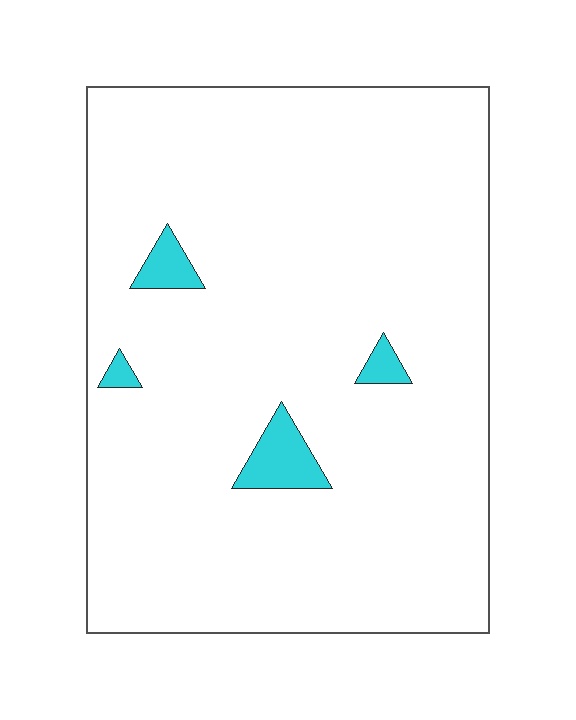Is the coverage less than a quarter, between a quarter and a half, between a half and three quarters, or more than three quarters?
Less than a quarter.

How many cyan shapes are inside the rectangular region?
4.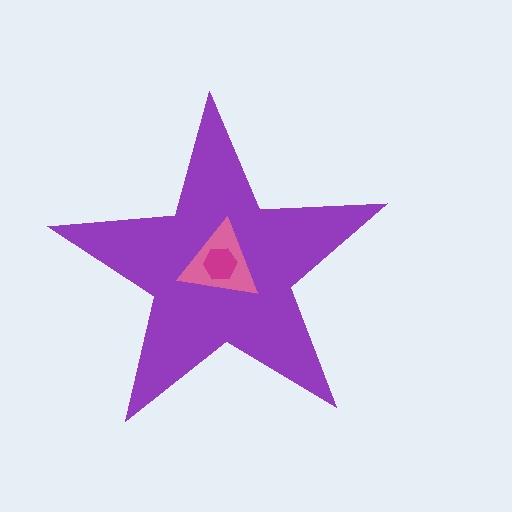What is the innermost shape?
The magenta hexagon.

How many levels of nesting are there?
3.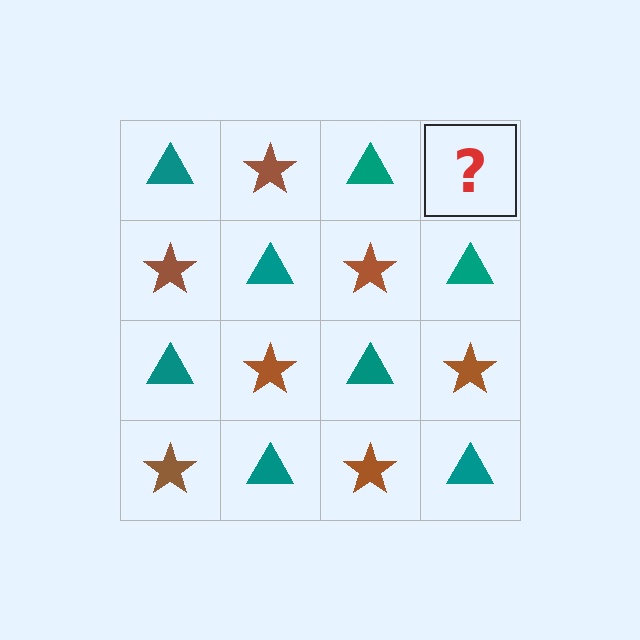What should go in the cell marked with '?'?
The missing cell should contain a brown star.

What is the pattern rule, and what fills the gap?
The rule is that it alternates teal triangle and brown star in a checkerboard pattern. The gap should be filled with a brown star.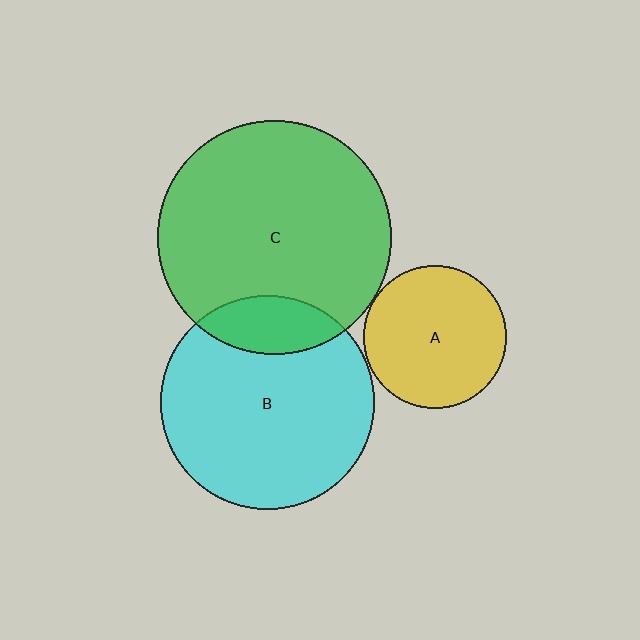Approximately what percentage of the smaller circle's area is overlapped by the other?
Approximately 15%.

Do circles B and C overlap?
Yes.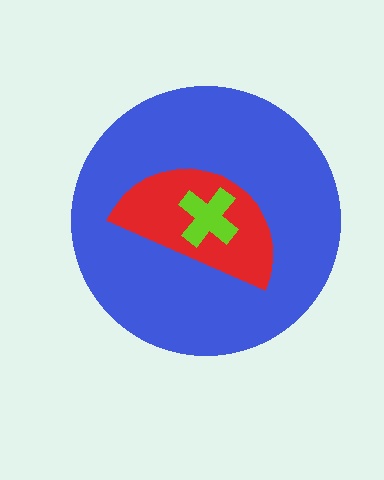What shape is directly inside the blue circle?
The red semicircle.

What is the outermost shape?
The blue circle.